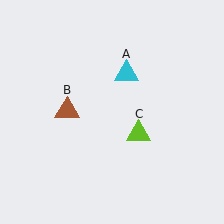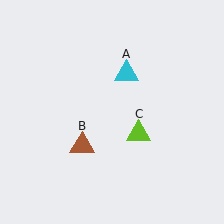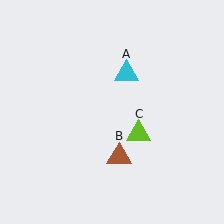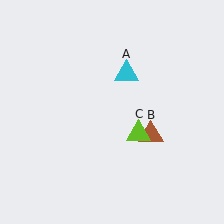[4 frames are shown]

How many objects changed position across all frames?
1 object changed position: brown triangle (object B).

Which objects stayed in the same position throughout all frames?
Cyan triangle (object A) and lime triangle (object C) remained stationary.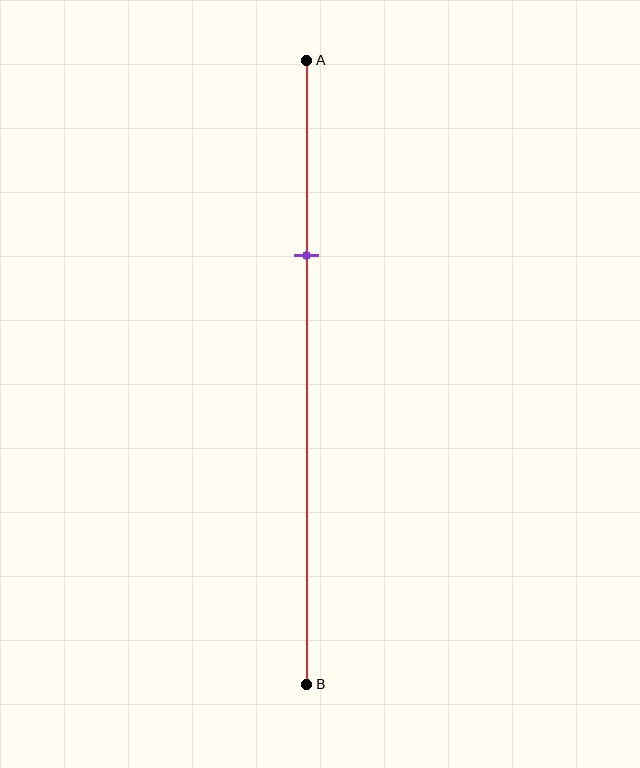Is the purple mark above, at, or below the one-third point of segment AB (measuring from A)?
The purple mark is approximately at the one-third point of segment AB.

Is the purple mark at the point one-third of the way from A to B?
Yes, the mark is approximately at the one-third point.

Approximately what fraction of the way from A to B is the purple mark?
The purple mark is approximately 30% of the way from A to B.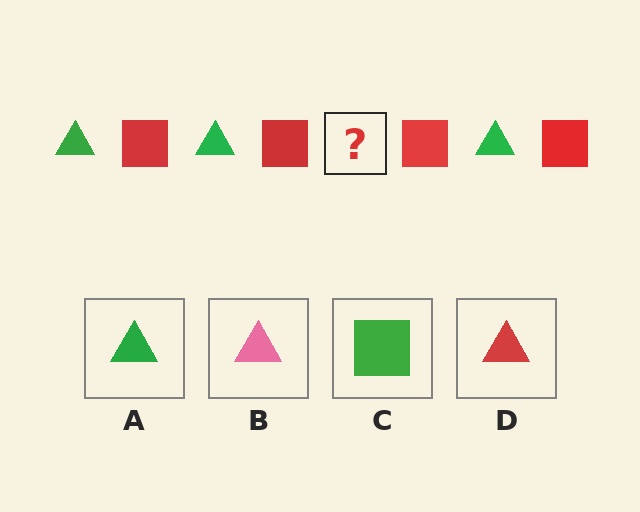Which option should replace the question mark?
Option A.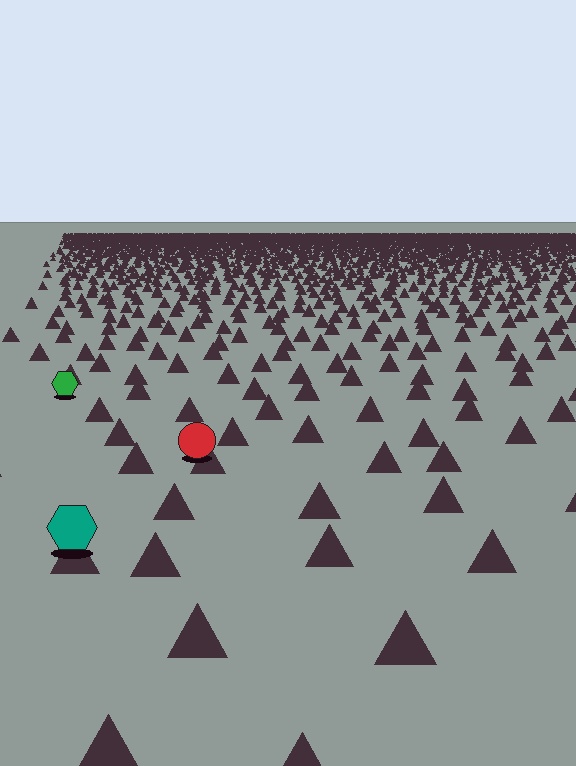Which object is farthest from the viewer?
The green hexagon is farthest from the viewer. It appears smaller and the ground texture around it is denser.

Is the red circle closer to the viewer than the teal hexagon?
No. The teal hexagon is closer — you can tell from the texture gradient: the ground texture is coarser near it.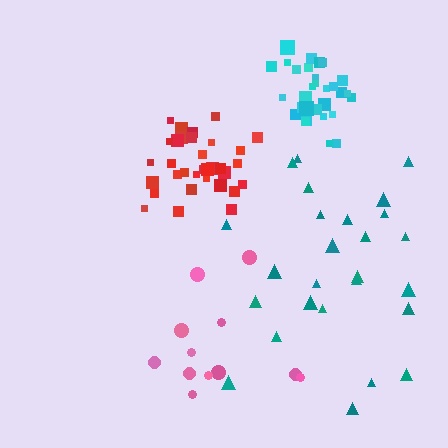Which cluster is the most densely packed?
Cyan.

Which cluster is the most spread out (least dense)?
Teal.